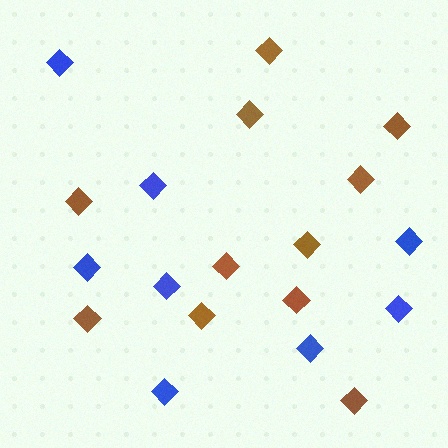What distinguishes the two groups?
There are 2 groups: one group of brown diamonds (11) and one group of blue diamonds (8).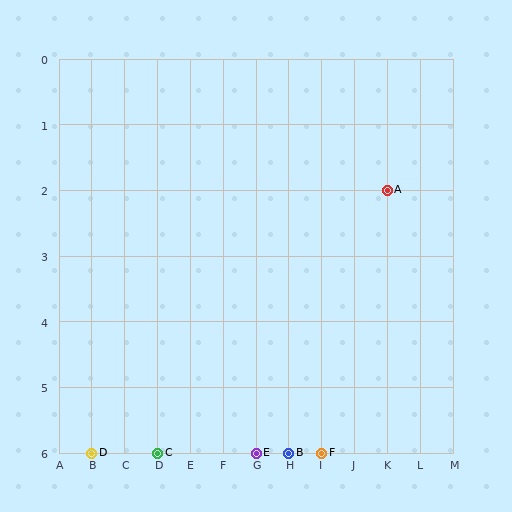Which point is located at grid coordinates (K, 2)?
Point A is at (K, 2).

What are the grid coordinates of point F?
Point F is at grid coordinates (I, 6).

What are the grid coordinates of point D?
Point D is at grid coordinates (B, 6).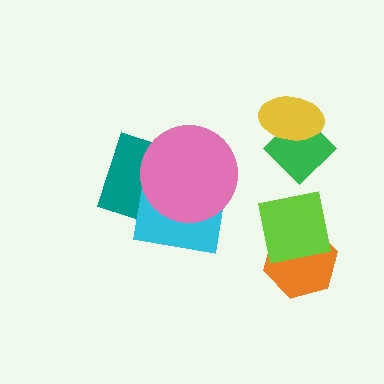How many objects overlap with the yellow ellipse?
1 object overlaps with the yellow ellipse.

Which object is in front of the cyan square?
The pink circle is in front of the cyan square.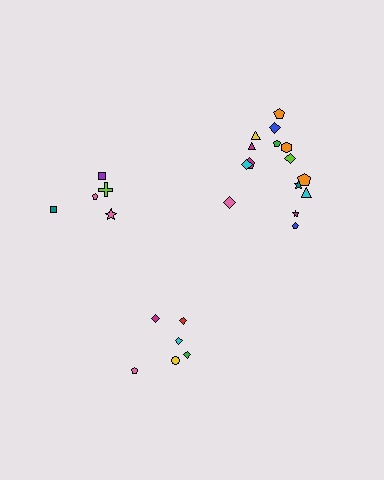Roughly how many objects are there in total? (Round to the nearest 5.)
Roughly 25 objects in total.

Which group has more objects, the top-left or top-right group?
The top-right group.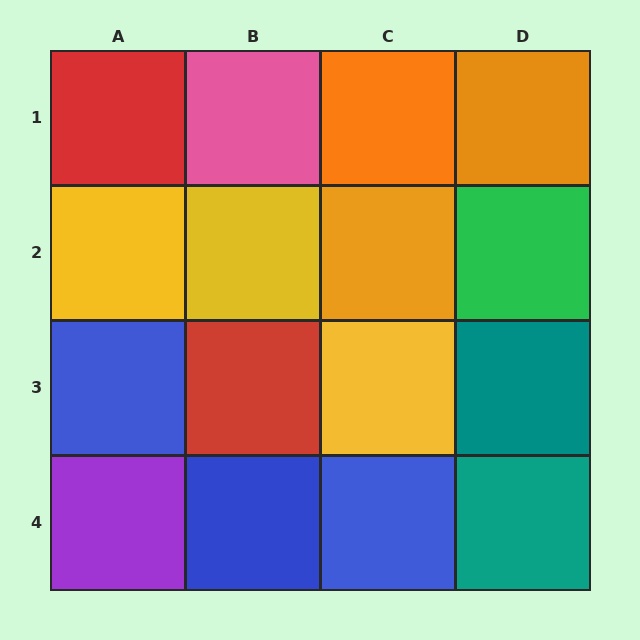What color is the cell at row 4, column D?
Teal.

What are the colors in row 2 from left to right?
Yellow, yellow, orange, green.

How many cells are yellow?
3 cells are yellow.